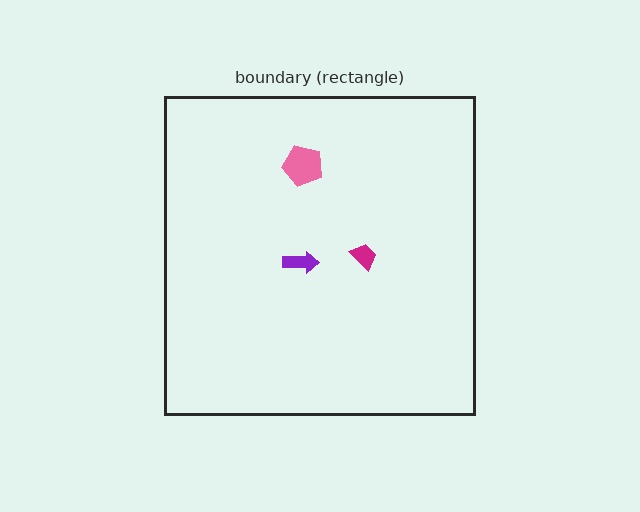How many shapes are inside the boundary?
3 inside, 0 outside.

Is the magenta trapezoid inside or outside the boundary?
Inside.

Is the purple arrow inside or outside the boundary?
Inside.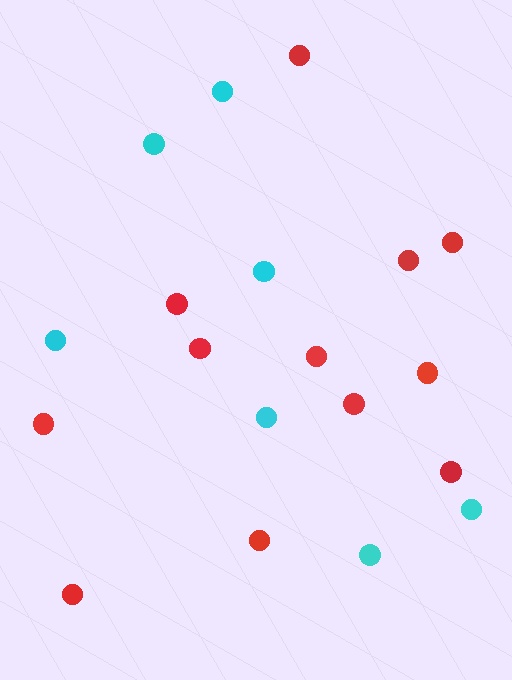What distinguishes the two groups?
There are 2 groups: one group of cyan circles (7) and one group of red circles (12).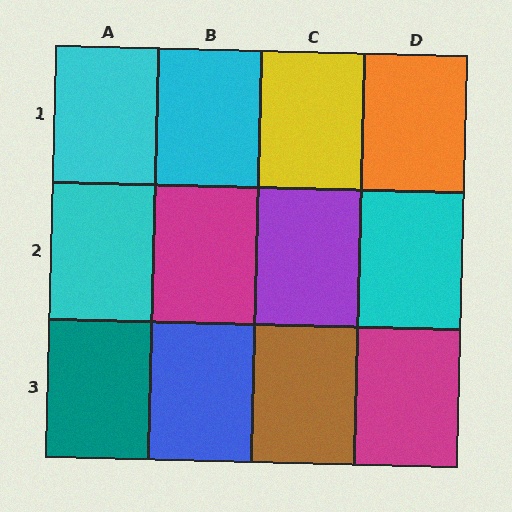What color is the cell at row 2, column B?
Magenta.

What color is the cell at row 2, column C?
Purple.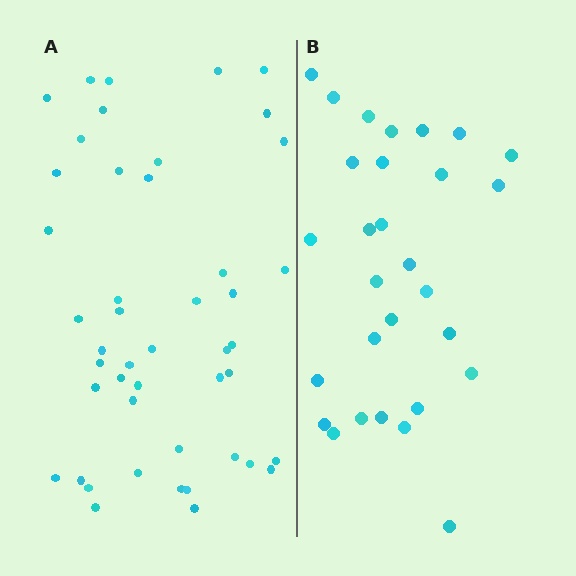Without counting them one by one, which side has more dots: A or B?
Region A (the left region) has more dots.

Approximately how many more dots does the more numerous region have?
Region A has approximately 15 more dots than region B.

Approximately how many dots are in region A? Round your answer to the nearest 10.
About 50 dots. (The exact count is 46, which rounds to 50.)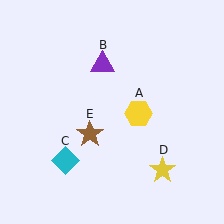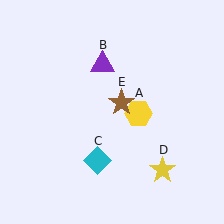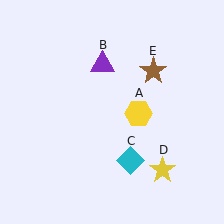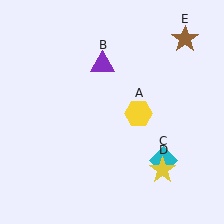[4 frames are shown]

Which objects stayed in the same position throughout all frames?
Yellow hexagon (object A) and purple triangle (object B) and yellow star (object D) remained stationary.